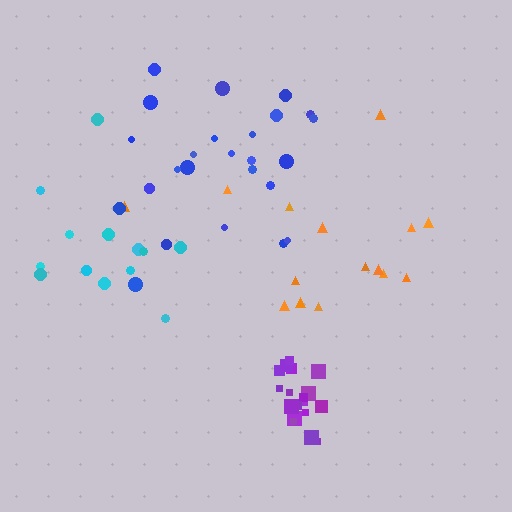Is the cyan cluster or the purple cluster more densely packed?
Purple.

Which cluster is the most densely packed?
Purple.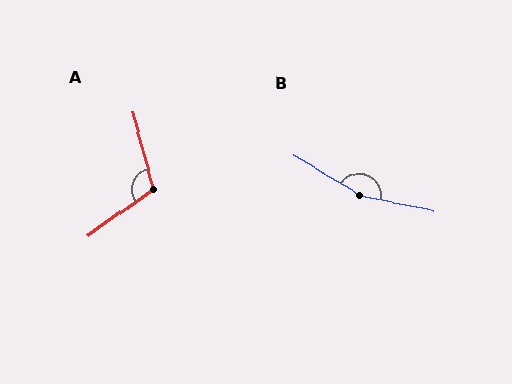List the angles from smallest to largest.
A (110°), B (161°).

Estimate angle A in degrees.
Approximately 110 degrees.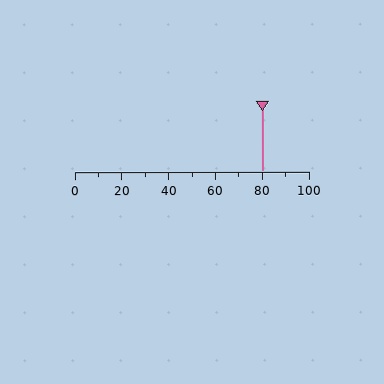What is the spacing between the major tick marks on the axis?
The major ticks are spaced 20 apart.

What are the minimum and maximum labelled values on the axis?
The axis runs from 0 to 100.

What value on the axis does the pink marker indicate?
The marker indicates approximately 80.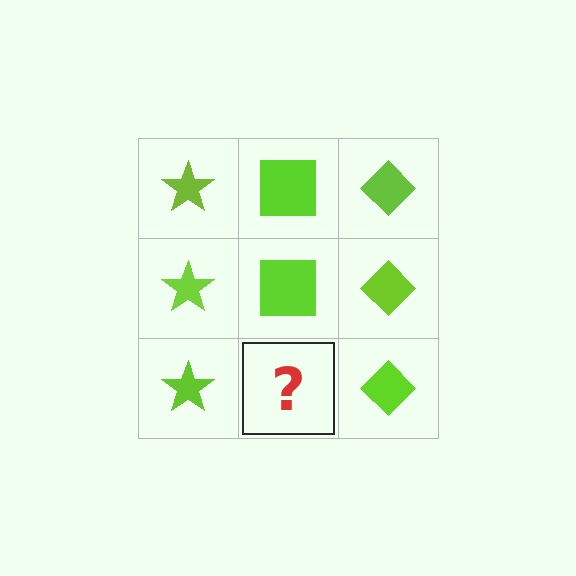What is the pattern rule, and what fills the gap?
The rule is that each column has a consistent shape. The gap should be filled with a lime square.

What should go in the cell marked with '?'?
The missing cell should contain a lime square.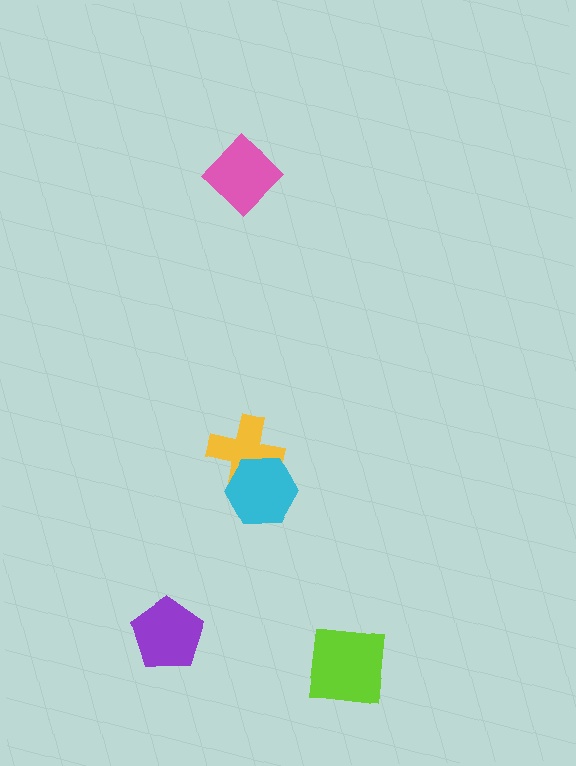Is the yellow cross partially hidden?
Yes, it is partially covered by another shape.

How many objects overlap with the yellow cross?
1 object overlaps with the yellow cross.